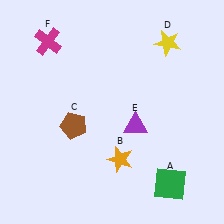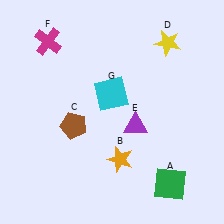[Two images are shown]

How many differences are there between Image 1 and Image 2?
There is 1 difference between the two images.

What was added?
A cyan square (G) was added in Image 2.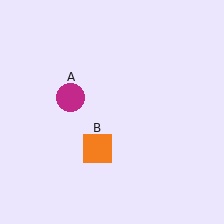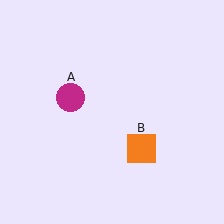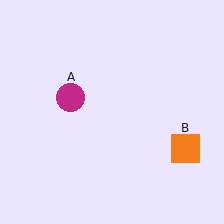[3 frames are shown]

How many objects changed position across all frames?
1 object changed position: orange square (object B).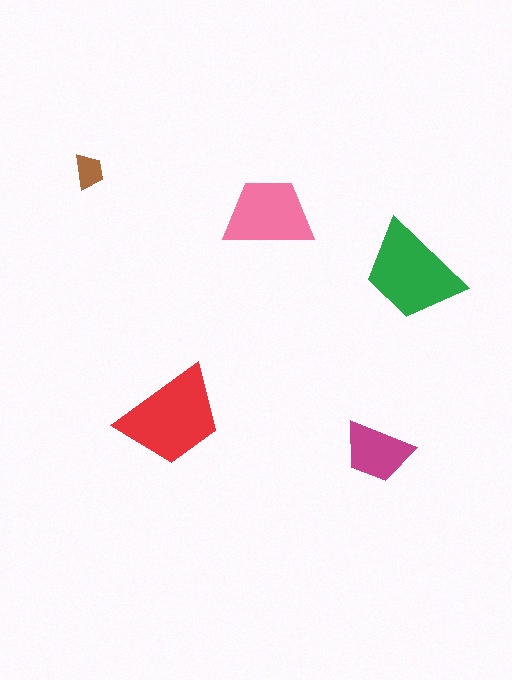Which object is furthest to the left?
The brown trapezoid is leftmost.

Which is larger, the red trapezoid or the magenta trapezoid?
The red one.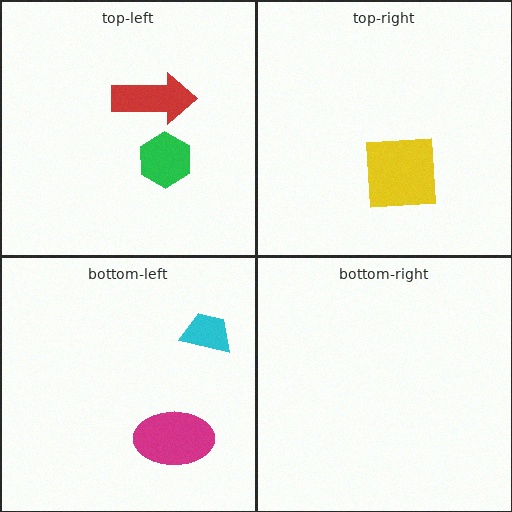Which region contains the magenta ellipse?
The bottom-left region.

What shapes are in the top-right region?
The yellow square.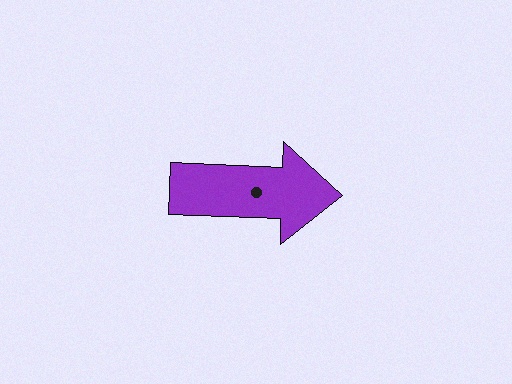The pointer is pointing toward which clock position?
Roughly 3 o'clock.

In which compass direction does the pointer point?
East.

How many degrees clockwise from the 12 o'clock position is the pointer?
Approximately 92 degrees.